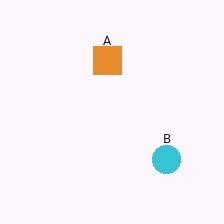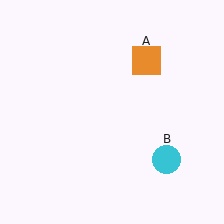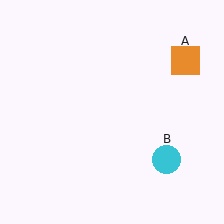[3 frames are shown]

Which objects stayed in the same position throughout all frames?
Cyan circle (object B) remained stationary.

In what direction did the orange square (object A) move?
The orange square (object A) moved right.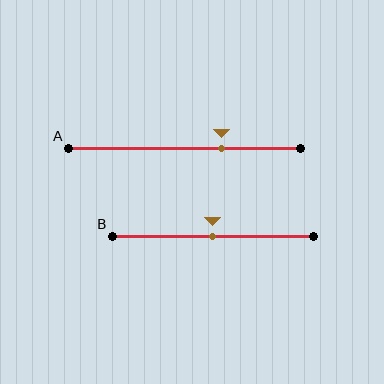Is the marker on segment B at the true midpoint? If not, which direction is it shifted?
Yes, the marker on segment B is at the true midpoint.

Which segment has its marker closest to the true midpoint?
Segment B has its marker closest to the true midpoint.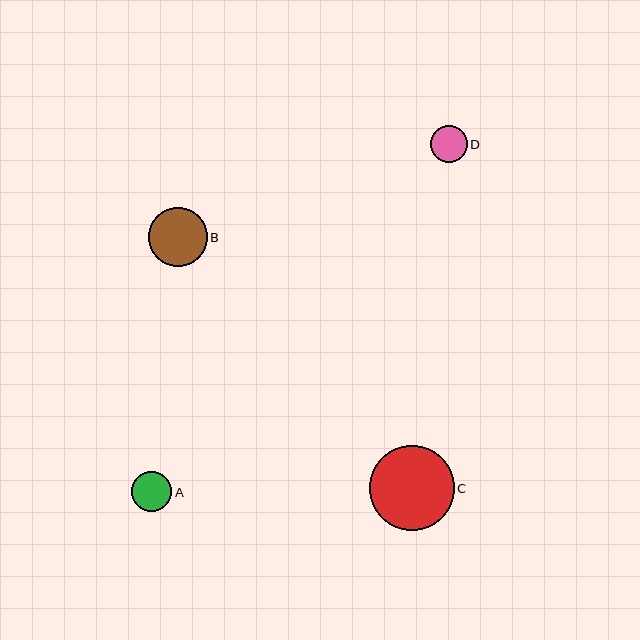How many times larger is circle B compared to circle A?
Circle B is approximately 1.5 times the size of circle A.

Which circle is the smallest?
Circle D is the smallest with a size of approximately 37 pixels.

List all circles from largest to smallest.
From largest to smallest: C, B, A, D.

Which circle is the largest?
Circle C is the largest with a size of approximately 85 pixels.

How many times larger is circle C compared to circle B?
Circle C is approximately 1.4 times the size of circle B.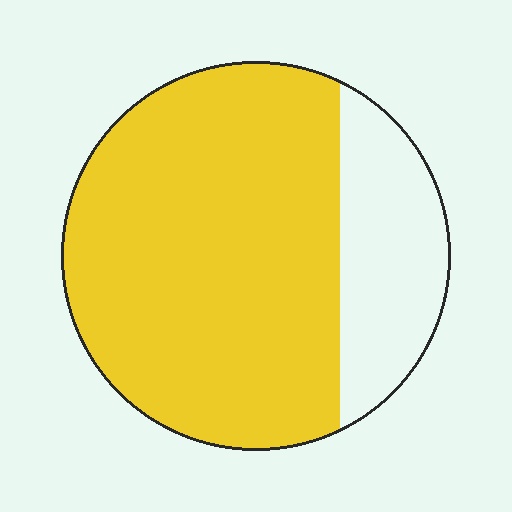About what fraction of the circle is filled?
About three quarters (3/4).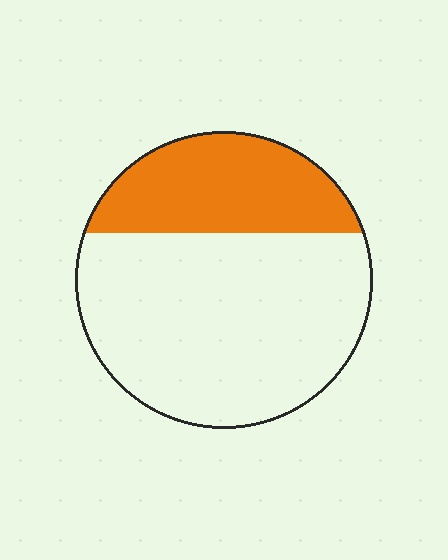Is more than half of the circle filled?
No.